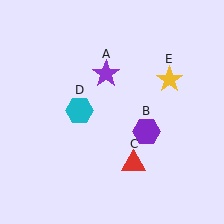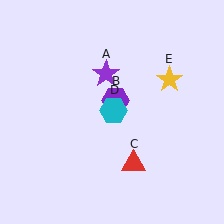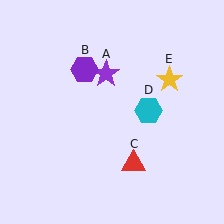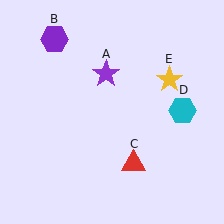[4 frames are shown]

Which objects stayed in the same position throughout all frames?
Purple star (object A) and red triangle (object C) and yellow star (object E) remained stationary.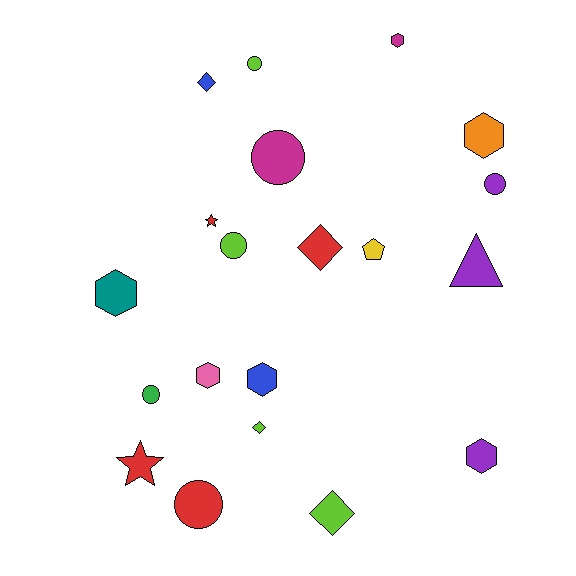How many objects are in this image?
There are 20 objects.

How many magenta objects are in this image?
There are 2 magenta objects.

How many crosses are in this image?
There are no crosses.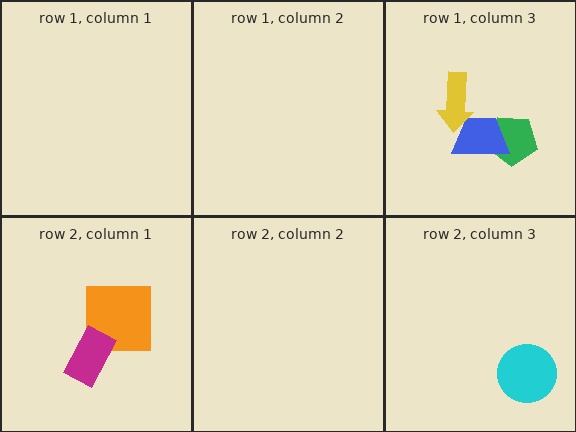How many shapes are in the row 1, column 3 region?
3.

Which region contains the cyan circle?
The row 2, column 3 region.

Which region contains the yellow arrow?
The row 1, column 3 region.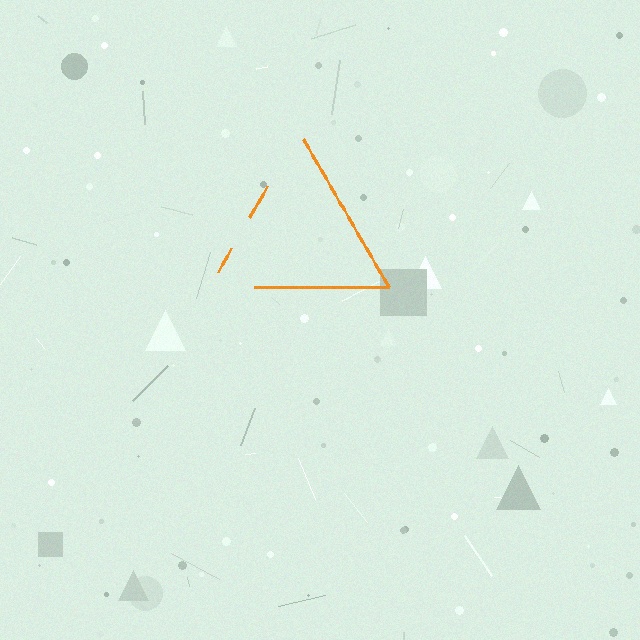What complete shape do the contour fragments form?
The contour fragments form a triangle.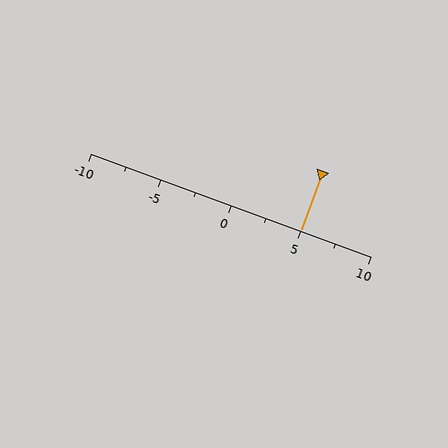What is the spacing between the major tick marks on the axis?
The major ticks are spaced 5 apart.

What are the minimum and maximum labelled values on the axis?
The axis runs from -10 to 10.